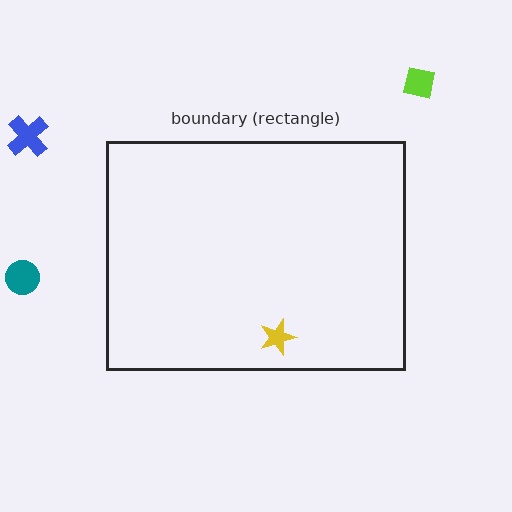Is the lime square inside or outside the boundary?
Outside.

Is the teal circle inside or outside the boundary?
Outside.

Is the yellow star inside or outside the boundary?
Inside.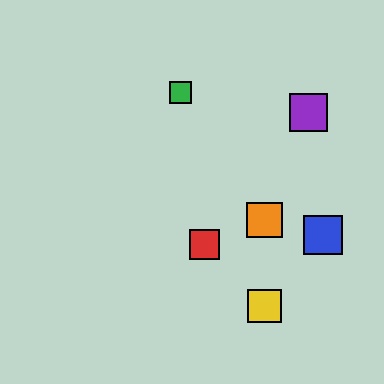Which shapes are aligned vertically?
The yellow square, the orange square are aligned vertically.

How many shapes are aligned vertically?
2 shapes (the yellow square, the orange square) are aligned vertically.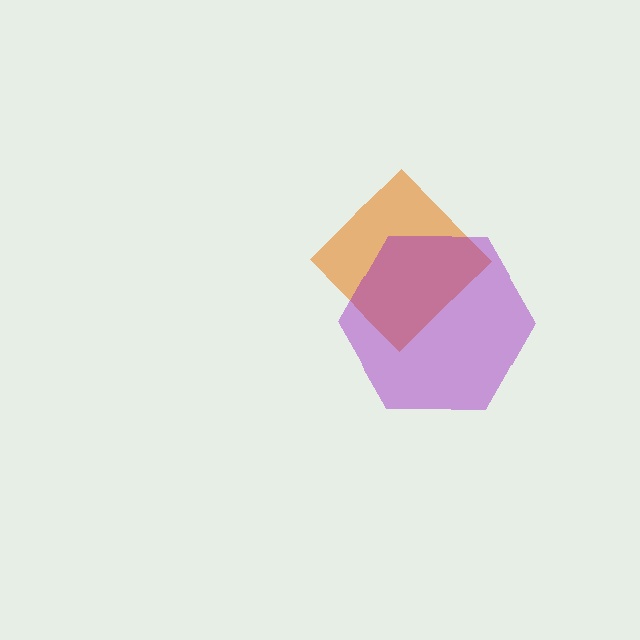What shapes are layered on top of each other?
The layered shapes are: an orange diamond, a purple hexagon.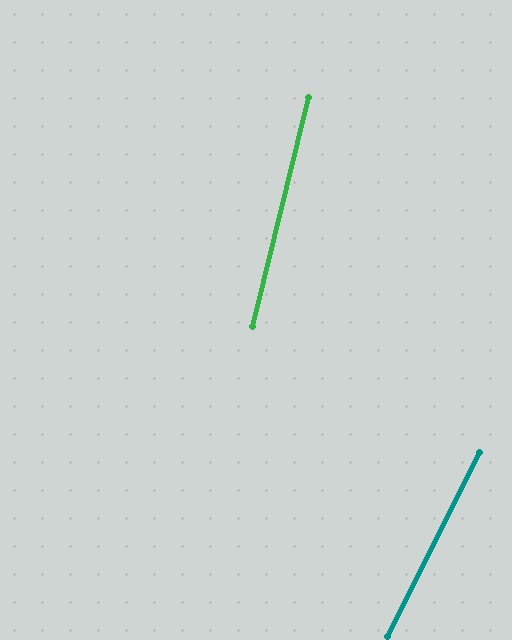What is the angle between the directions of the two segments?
Approximately 13 degrees.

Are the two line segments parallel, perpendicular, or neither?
Neither parallel nor perpendicular — they differ by about 13°.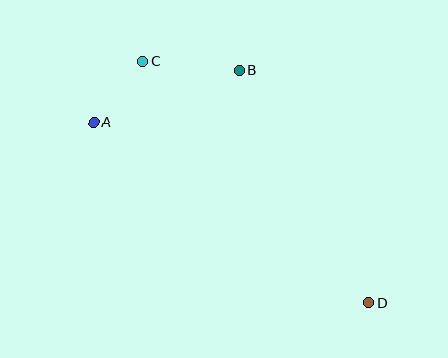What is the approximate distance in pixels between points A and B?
The distance between A and B is approximately 154 pixels.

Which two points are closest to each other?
Points A and C are closest to each other.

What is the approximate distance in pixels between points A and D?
The distance between A and D is approximately 329 pixels.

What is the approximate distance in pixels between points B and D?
The distance between B and D is approximately 266 pixels.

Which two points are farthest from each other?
Points C and D are farthest from each other.